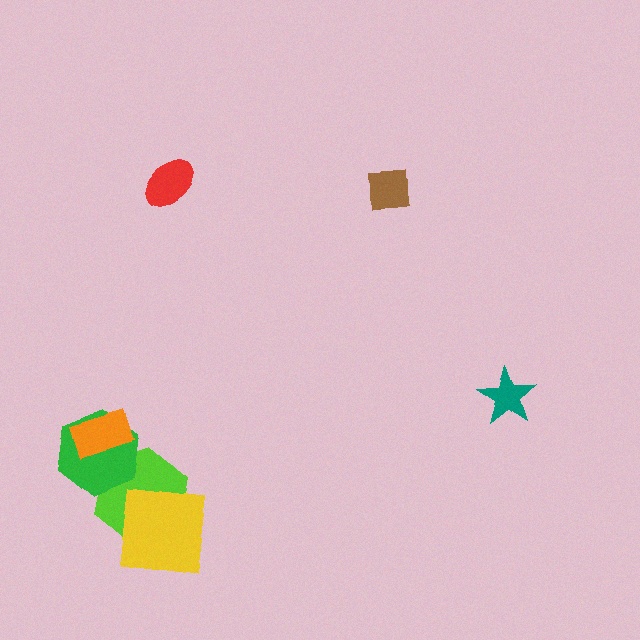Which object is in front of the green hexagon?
The orange rectangle is in front of the green hexagon.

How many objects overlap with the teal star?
0 objects overlap with the teal star.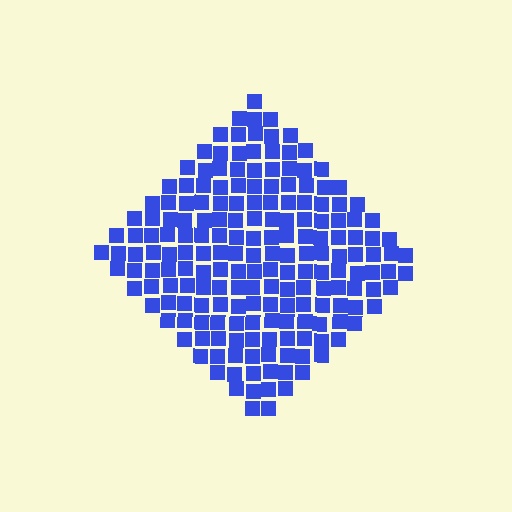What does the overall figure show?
The overall figure shows a diamond.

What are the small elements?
The small elements are squares.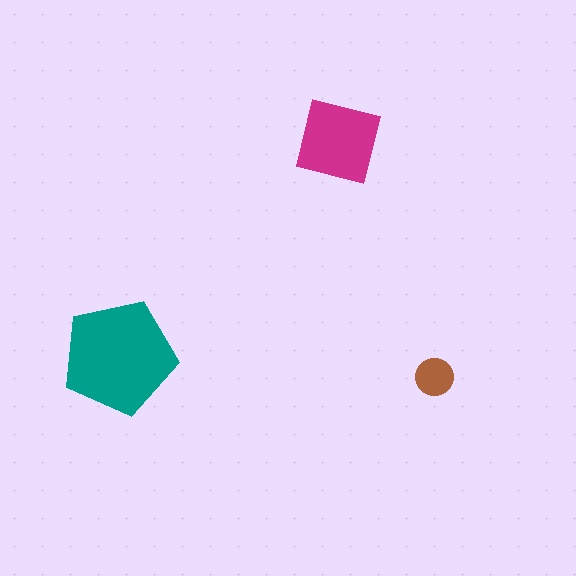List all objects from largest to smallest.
The teal pentagon, the magenta square, the brown circle.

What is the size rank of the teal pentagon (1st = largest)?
1st.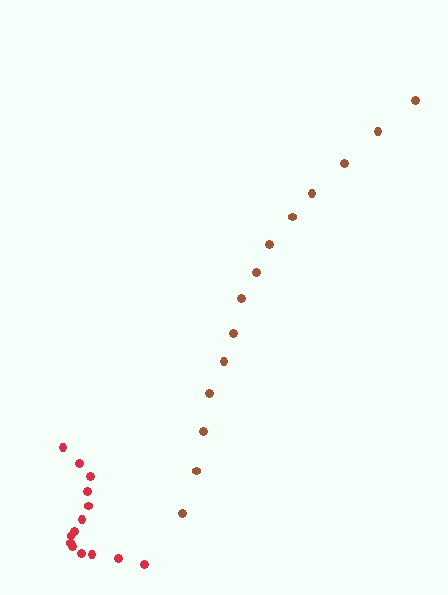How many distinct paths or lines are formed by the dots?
There are 2 distinct paths.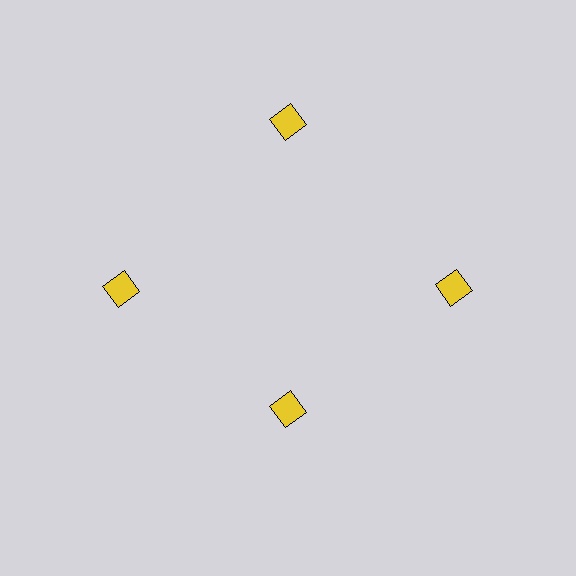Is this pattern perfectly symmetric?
No. The 4 yellow squares are arranged in a ring, but one element near the 6 o'clock position is pulled inward toward the center, breaking the 4-fold rotational symmetry.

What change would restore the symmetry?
The symmetry would be restored by moving it outward, back onto the ring so that all 4 squares sit at equal angles and equal distance from the center.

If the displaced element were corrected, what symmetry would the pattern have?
It would have 4-fold rotational symmetry — the pattern would map onto itself every 90 degrees.